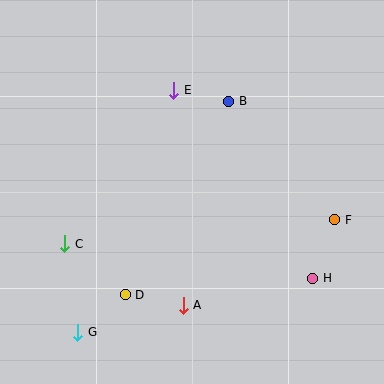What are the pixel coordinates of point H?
Point H is at (313, 278).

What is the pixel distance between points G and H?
The distance between G and H is 241 pixels.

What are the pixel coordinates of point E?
Point E is at (174, 90).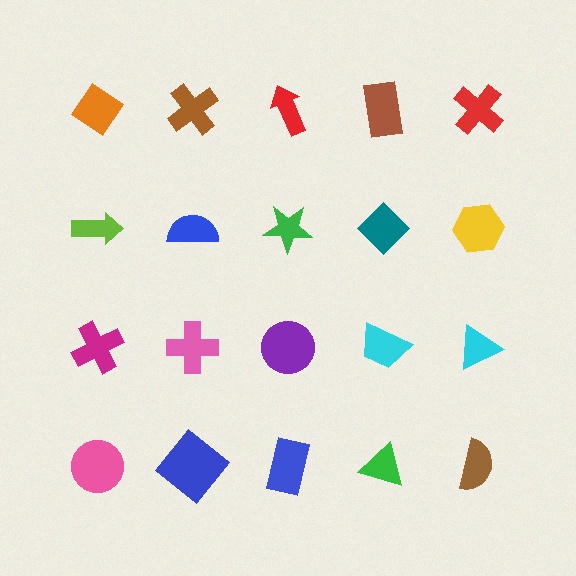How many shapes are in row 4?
5 shapes.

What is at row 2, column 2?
A blue semicircle.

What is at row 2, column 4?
A teal diamond.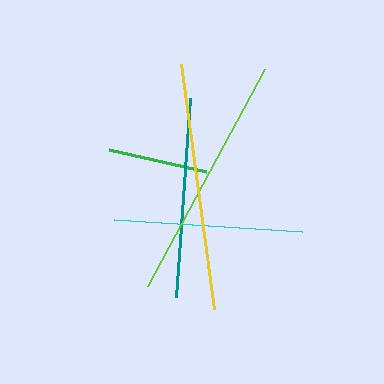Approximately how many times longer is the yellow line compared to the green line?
The yellow line is approximately 2.5 times the length of the green line.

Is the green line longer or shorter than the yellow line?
The yellow line is longer than the green line.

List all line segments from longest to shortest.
From longest to shortest: yellow, lime, teal, cyan, green.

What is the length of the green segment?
The green segment is approximately 100 pixels long.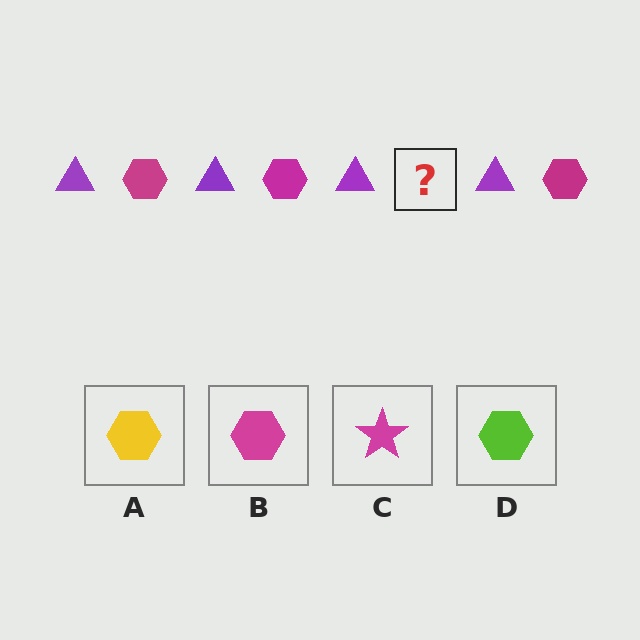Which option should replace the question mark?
Option B.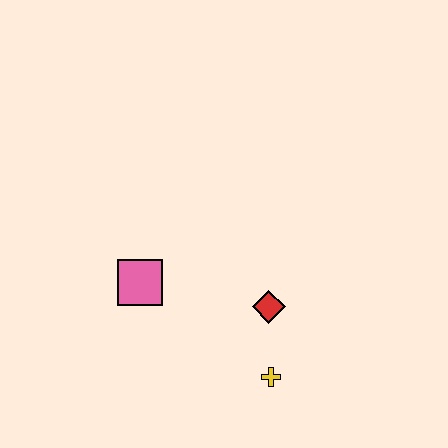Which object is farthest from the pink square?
The yellow cross is farthest from the pink square.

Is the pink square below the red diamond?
No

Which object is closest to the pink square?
The red diamond is closest to the pink square.